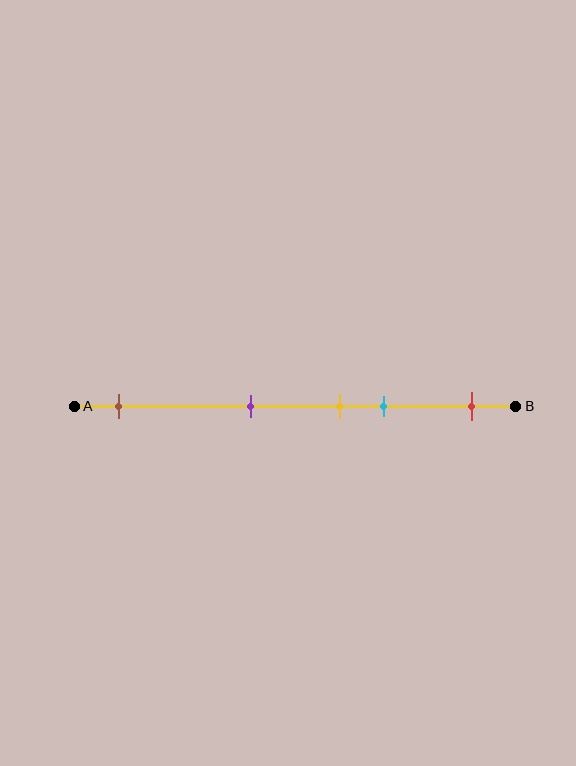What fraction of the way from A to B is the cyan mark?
The cyan mark is approximately 70% (0.7) of the way from A to B.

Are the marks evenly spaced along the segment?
No, the marks are not evenly spaced.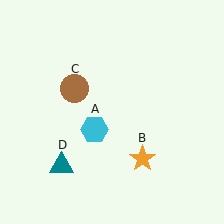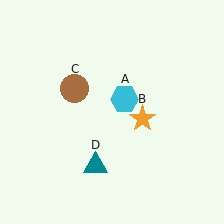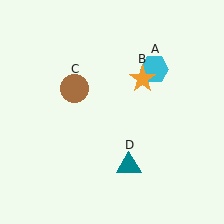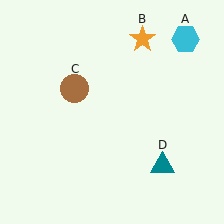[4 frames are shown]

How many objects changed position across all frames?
3 objects changed position: cyan hexagon (object A), orange star (object B), teal triangle (object D).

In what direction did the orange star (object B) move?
The orange star (object B) moved up.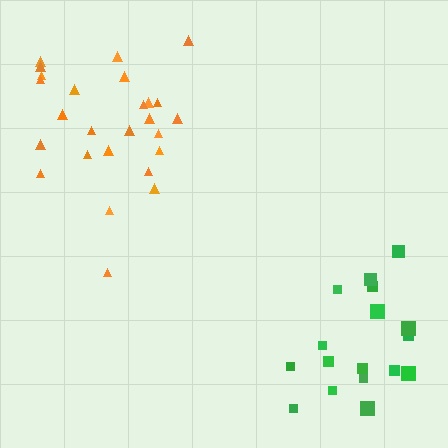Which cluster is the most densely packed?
Green.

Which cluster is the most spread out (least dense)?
Orange.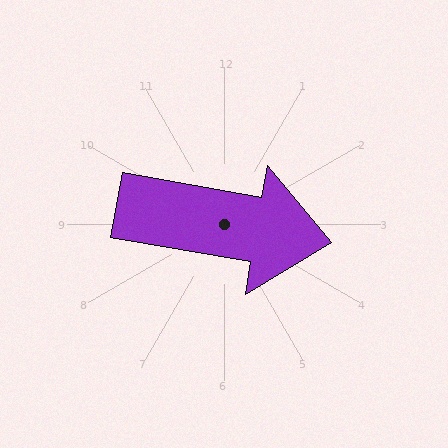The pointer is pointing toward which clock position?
Roughly 3 o'clock.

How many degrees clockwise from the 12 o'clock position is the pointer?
Approximately 100 degrees.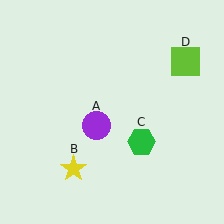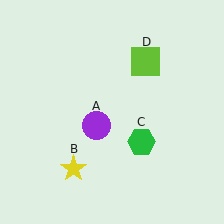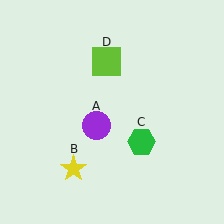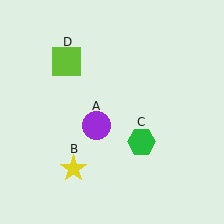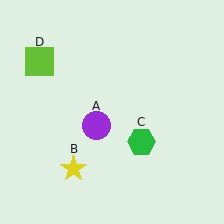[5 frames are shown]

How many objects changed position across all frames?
1 object changed position: lime square (object D).